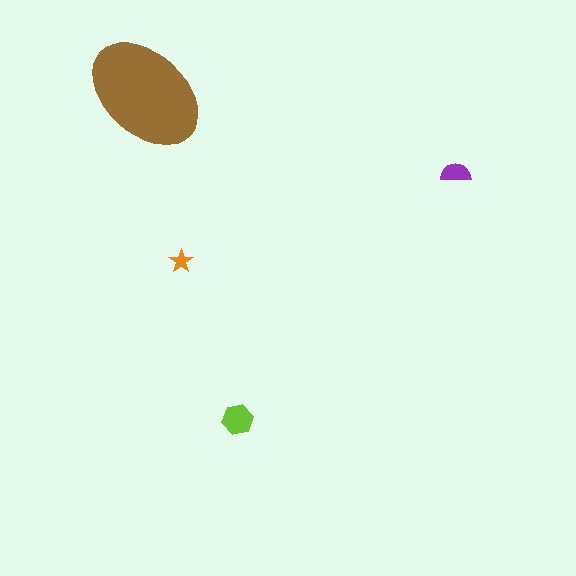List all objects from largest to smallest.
The brown ellipse, the lime hexagon, the purple semicircle, the orange star.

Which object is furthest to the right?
The purple semicircle is rightmost.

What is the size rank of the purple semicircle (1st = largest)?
3rd.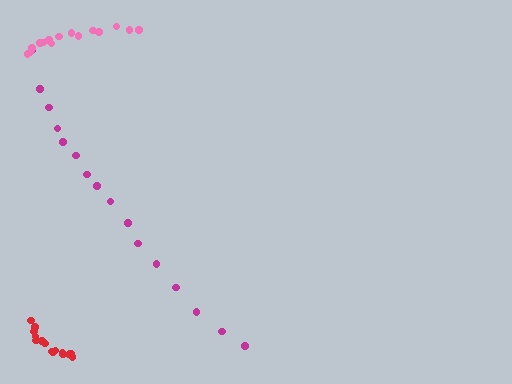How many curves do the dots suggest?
There are 3 distinct paths.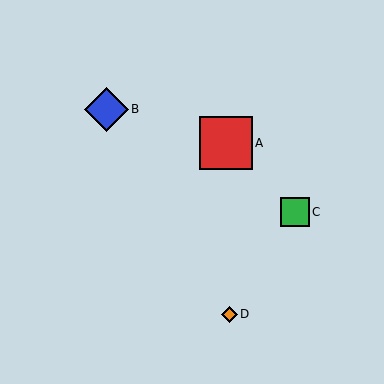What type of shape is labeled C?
Shape C is a green square.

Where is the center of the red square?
The center of the red square is at (226, 143).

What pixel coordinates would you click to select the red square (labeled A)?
Click at (226, 143) to select the red square A.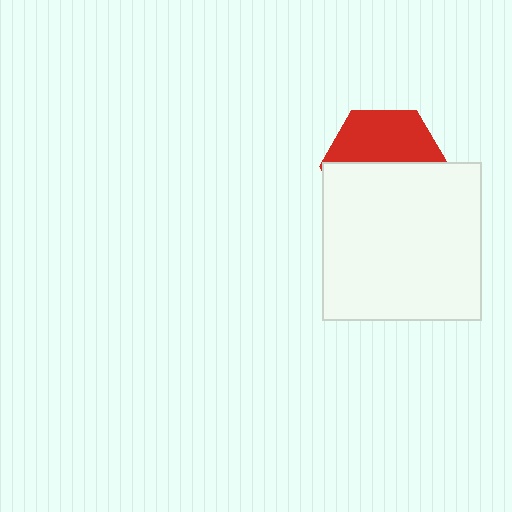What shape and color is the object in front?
The object in front is a white square.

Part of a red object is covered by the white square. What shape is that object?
It is a hexagon.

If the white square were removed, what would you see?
You would see the complete red hexagon.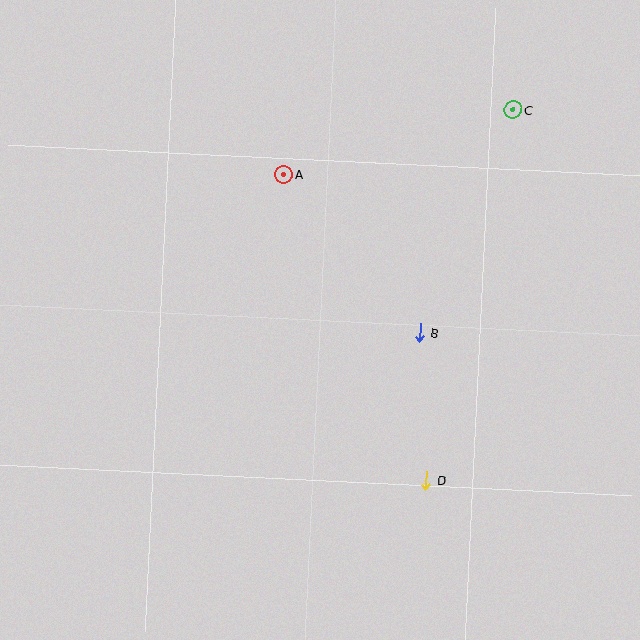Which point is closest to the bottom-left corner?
Point D is closest to the bottom-left corner.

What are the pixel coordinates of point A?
Point A is at (284, 174).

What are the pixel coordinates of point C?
Point C is at (513, 110).